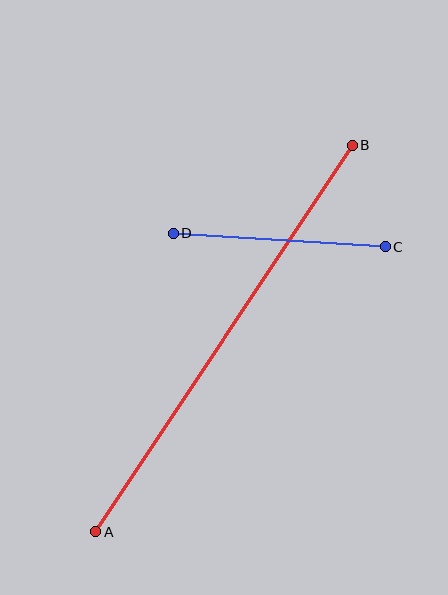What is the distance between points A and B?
The distance is approximately 464 pixels.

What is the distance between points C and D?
The distance is approximately 212 pixels.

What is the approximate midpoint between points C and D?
The midpoint is at approximately (279, 240) pixels.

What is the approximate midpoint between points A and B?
The midpoint is at approximately (224, 338) pixels.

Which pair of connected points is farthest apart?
Points A and B are farthest apart.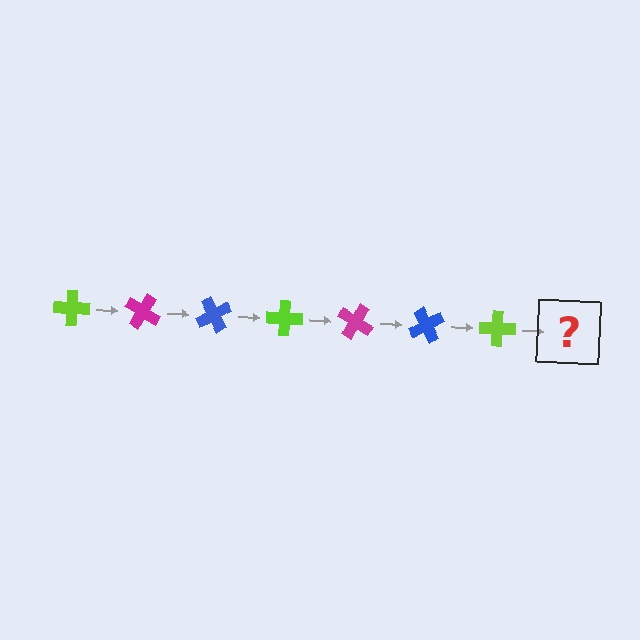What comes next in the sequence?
The next element should be a magenta cross, rotated 210 degrees from the start.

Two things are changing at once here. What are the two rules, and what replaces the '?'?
The two rules are that it rotates 30 degrees each step and the color cycles through lime, magenta, and blue. The '?' should be a magenta cross, rotated 210 degrees from the start.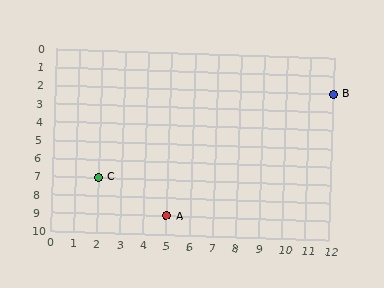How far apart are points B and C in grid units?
Points B and C are 10 columns and 5 rows apart (about 11.2 grid units diagonally).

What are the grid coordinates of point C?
Point C is at grid coordinates (2, 7).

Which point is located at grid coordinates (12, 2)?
Point B is at (12, 2).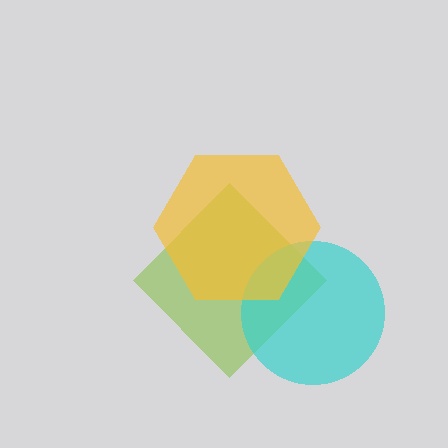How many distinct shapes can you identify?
There are 3 distinct shapes: a lime diamond, a cyan circle, a yellow hexagon.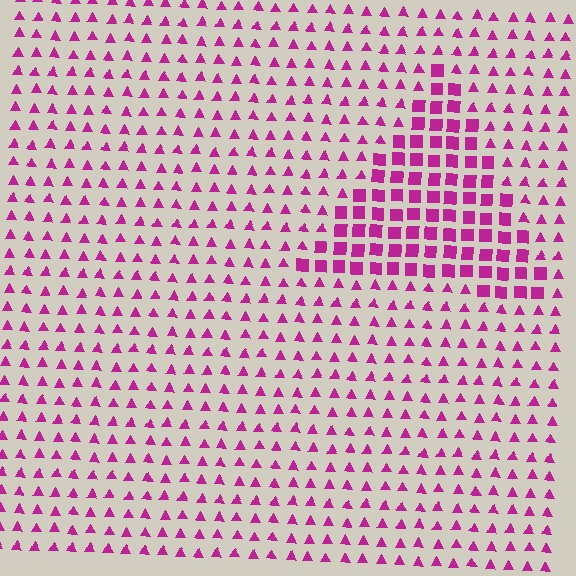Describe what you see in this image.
The image is filled with small magenta elements arranged in a uniform grid. A triangle-shaped region contains squares, while the surrounding area contains triangles. The boundary is defined purely by the change in element shape.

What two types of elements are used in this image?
The image uses squares inside the triangle region and triangles outside it.